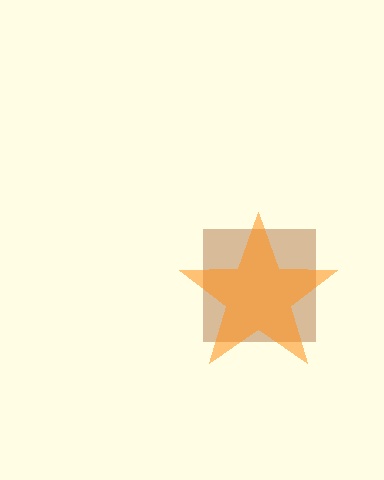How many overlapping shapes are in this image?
There are 2 overlapping shapes in the image.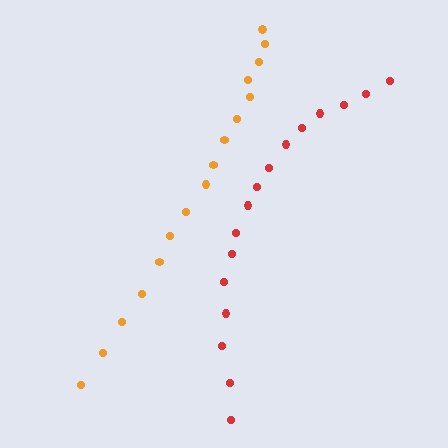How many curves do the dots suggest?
There are 2 distinct paths.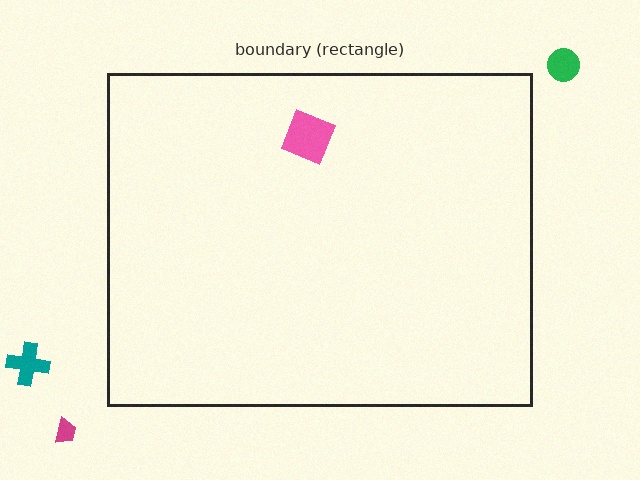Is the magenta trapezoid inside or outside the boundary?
Outside.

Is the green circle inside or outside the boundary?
Outside.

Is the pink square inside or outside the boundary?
Inside.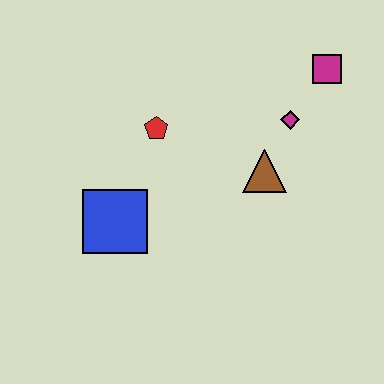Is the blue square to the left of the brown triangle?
Yes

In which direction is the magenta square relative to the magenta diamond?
The magenta square is above the magenta diamond.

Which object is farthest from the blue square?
The magenta square is farthest from the blue square.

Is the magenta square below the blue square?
No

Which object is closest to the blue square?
The red pentagon is closest to the blue square.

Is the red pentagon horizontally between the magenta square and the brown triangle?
No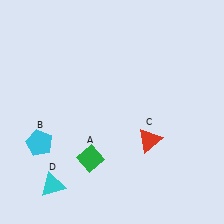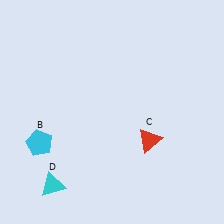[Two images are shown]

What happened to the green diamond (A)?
The green diamond (A) was removed in Image 2. It was in the bottom-left area of Image 1.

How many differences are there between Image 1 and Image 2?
There is 1 difference between the two images.